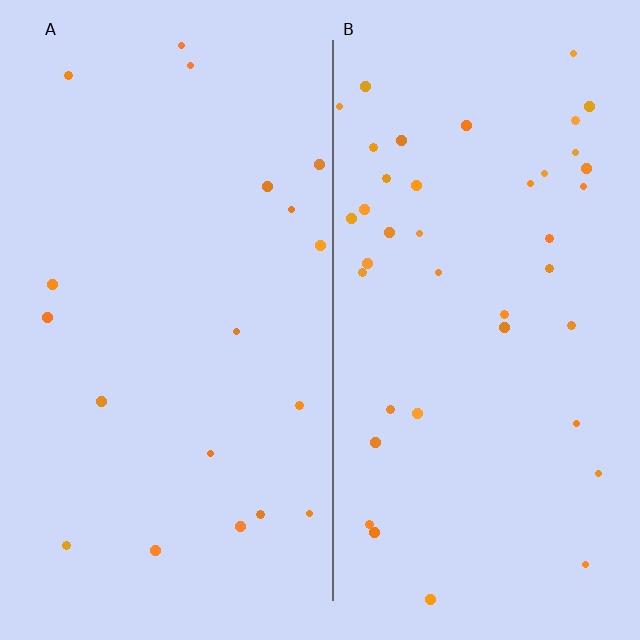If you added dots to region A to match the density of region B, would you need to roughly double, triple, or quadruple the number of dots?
Approximately double.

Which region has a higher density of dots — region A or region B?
B (the right).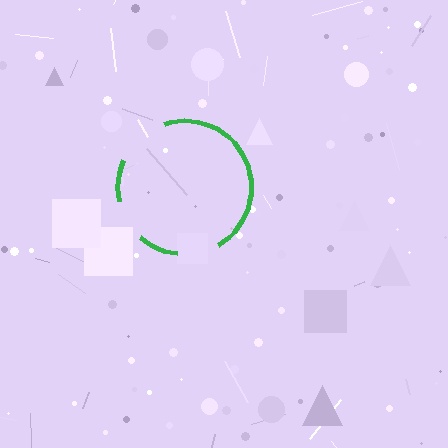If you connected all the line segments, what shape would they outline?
They would outline a circle.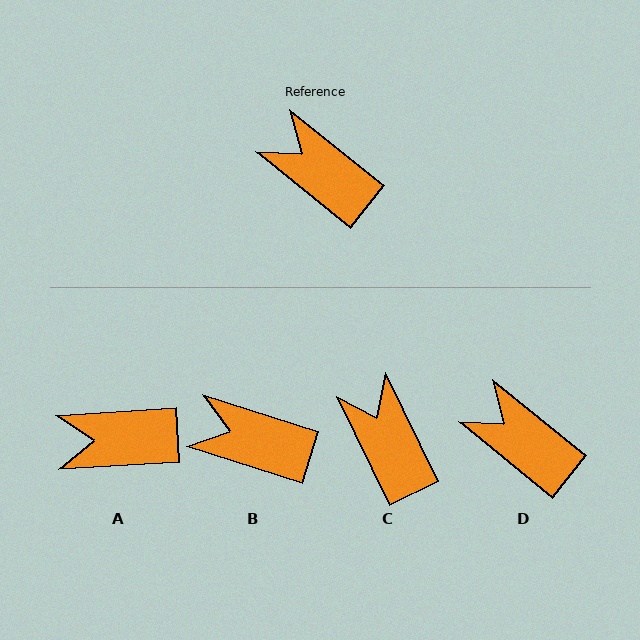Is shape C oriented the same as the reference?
No, it is off by about 25 degrees.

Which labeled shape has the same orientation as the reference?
D.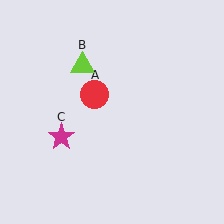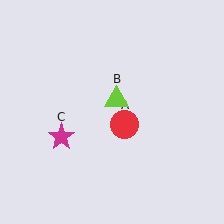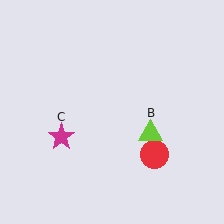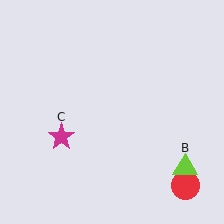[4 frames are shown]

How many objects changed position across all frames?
2 objects changed position: red circle (object A), lime triangle (object B).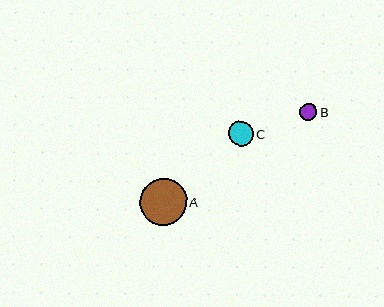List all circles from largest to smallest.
From largest to smallest: A, C, B.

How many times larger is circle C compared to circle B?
Circle C is approximately 1.4 times the size of circle B.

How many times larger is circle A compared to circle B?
Circle A is approximately 2.7 times the size of circle B.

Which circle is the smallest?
Circle B is the smallest with a size of approximately 17 pixels.